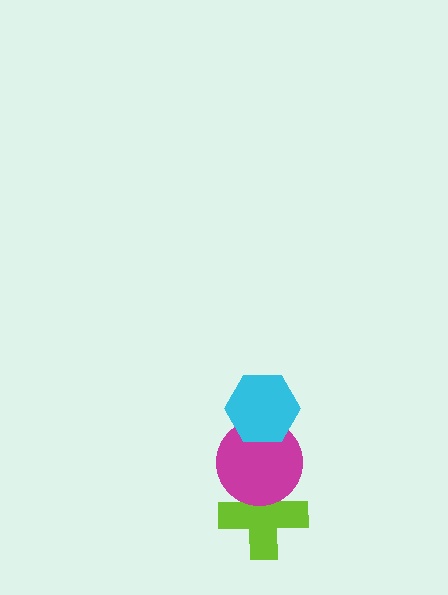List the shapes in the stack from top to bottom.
From top to bottom: the cyan hexagon, the magenta circle, the lime cross.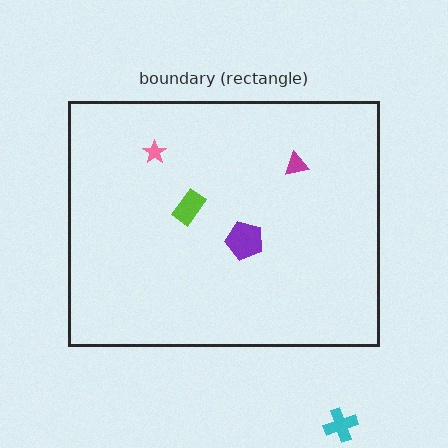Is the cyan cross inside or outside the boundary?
Outside.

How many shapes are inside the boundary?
4 inside, 1 outside.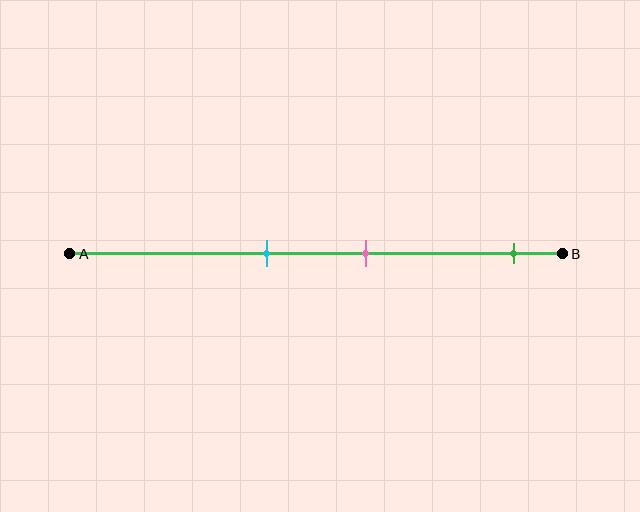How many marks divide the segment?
There are 3 marks dividing the segment.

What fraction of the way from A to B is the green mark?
The green mark is approximately 90% (0.9) of the way from A to B.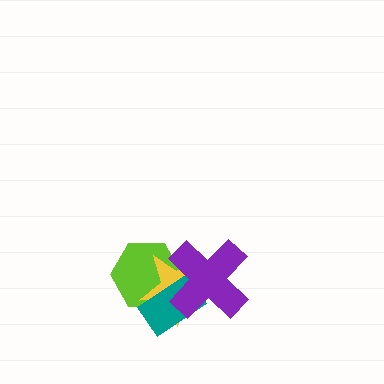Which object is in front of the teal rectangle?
The purple cross is in front of the teal rectangle.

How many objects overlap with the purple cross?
3 objects overlap with the purple cross.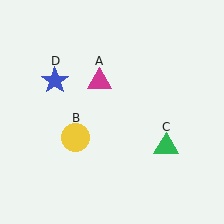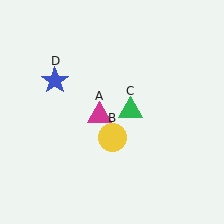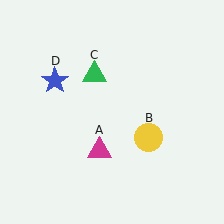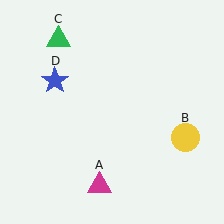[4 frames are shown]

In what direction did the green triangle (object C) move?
The green triangle (object C) moved up and to the left.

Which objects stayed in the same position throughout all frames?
Blue star (object D) remained stationary.